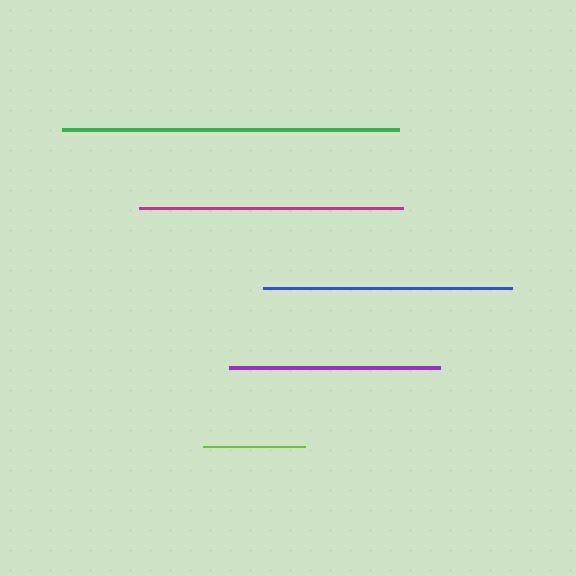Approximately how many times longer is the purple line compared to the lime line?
The purple line is approximately 2.1 times the length of the lime line.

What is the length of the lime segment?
The lime segment is approximately 101 pixels long.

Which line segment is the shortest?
The lime line is the shortest at approximately 101 pixels.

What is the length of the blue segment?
The blue segment is approximately 249 pixels long.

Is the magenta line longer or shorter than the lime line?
The magenta line is longer than the lime line.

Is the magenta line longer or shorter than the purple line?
The magenta line is longer than the purple line.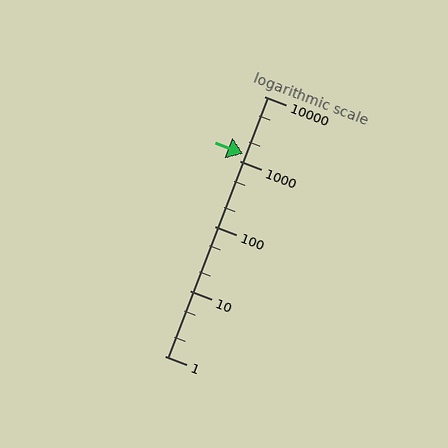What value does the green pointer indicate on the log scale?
The pointer indicates approximately 1300.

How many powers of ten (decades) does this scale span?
The scale spans 4 decades, from 1 to 10000.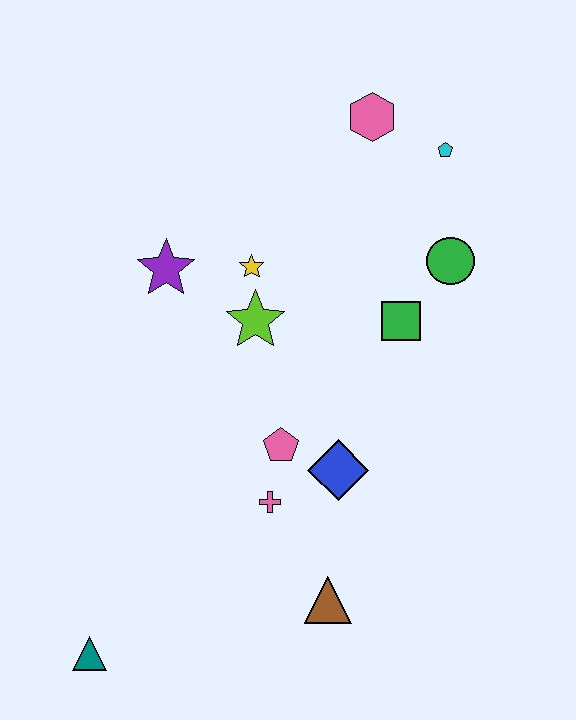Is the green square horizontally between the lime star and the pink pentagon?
No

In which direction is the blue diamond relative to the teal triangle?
The blue diamond is to the right of the teal triangle.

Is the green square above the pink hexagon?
No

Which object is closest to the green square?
The green circle is closest to the green square.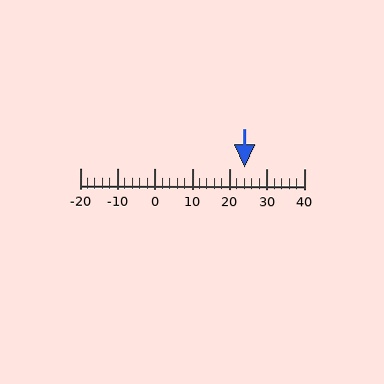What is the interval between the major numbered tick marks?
The major tick marks are spaced 10 units apart.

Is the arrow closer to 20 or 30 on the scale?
The arrow is closer to 20.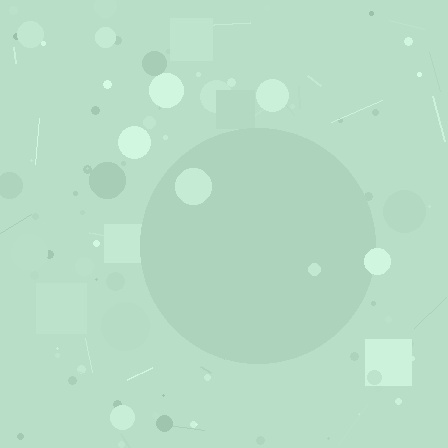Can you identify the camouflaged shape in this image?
The camouflaged shape is a circle.